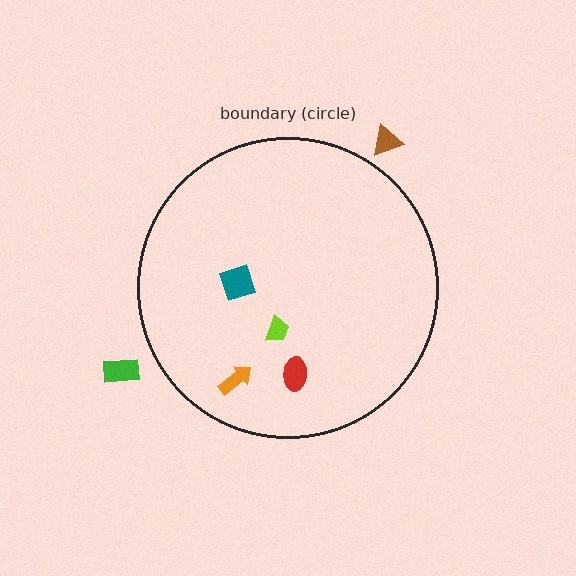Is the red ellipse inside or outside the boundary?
Inside.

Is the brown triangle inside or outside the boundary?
Outside.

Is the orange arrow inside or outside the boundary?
Inside.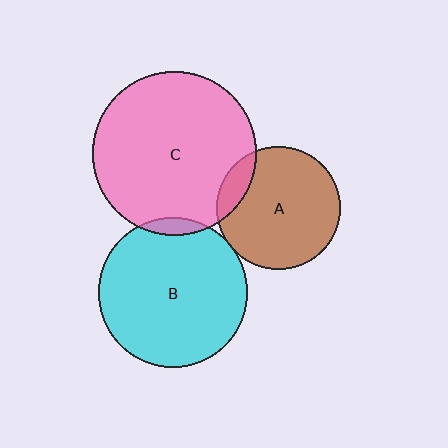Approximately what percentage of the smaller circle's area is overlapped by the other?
Approximately 5%.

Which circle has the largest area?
Circle C (pink).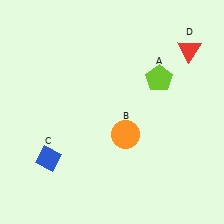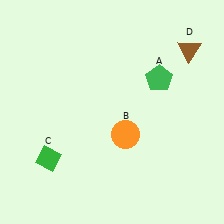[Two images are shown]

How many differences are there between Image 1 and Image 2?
There are 3 differences between the two images.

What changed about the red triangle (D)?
In Image 1, D is red. In Image 2, it changed to brown.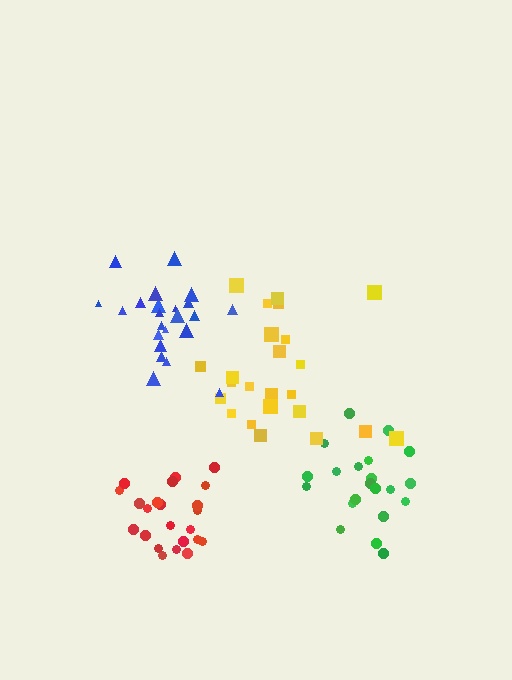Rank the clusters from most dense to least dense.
blue, red, green, yellow.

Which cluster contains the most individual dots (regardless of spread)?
Yellow (24).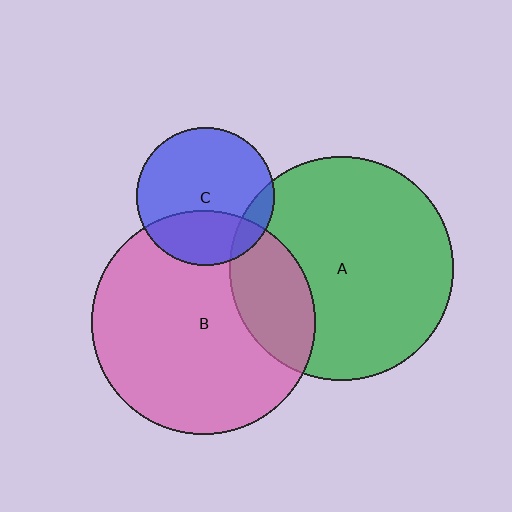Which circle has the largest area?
Circle B (pink).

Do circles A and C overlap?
Yes.